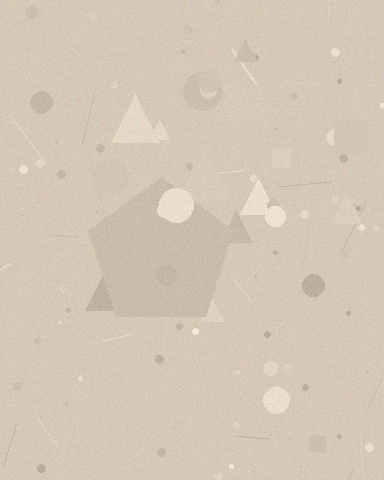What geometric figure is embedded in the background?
A pentagon is embedded in the background.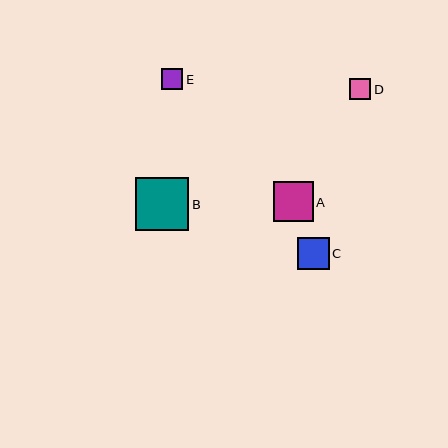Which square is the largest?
Square B is the largest with a size of approximately 53 pixels.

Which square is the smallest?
Square E is the smallest with a size of approximately 21 pixels.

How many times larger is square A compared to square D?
Square A is approximately 1.9 times the size of square D.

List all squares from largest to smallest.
From largest to smallest: B, A, C, D, E.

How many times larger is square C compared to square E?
Square C is approximately 1.5 times the size of square E.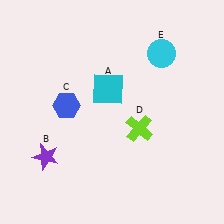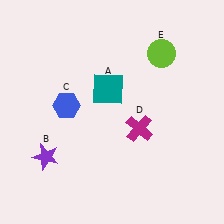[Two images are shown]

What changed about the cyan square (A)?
In Image 1, A is cyan. In Image 2, it changed to teal.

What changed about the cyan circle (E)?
In Image 1, E is cyan. In Image 2, it changed to lime.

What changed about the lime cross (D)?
In Image 1, D is lime. In Image 2, it changed to magenta.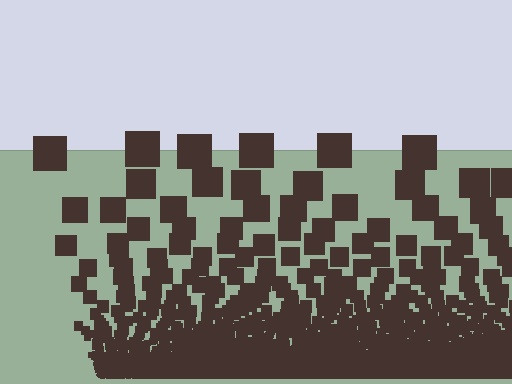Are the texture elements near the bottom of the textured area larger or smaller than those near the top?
Smaller. The gradient is inverted — elements near the bottom are smaller and denser.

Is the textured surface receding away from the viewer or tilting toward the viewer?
The surface appears to tilt toward the viewer. Texture elements get larger and sparser toward the top.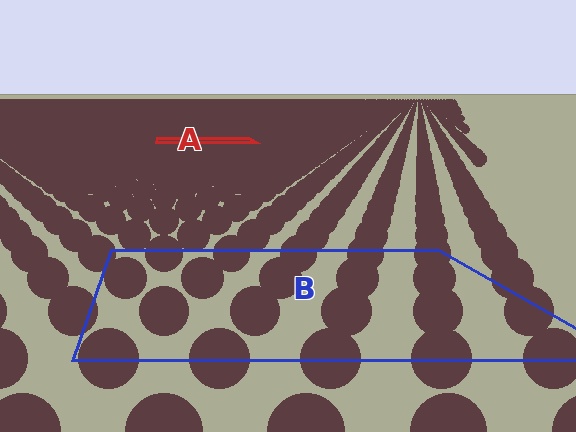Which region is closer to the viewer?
Region B is closer. The texture elements there are larger and more spread out.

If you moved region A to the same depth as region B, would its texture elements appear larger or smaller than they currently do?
They would appear larger. At a closer depth, the same texture elements are projected at a bigger on-screen size.